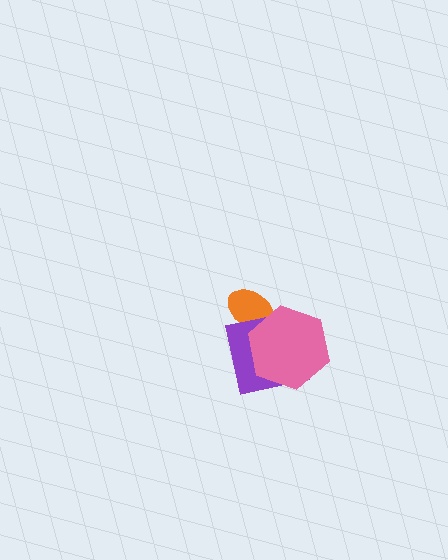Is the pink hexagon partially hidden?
No, no other shape covers it.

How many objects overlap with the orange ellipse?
2 objects overlap with the orange ellipse.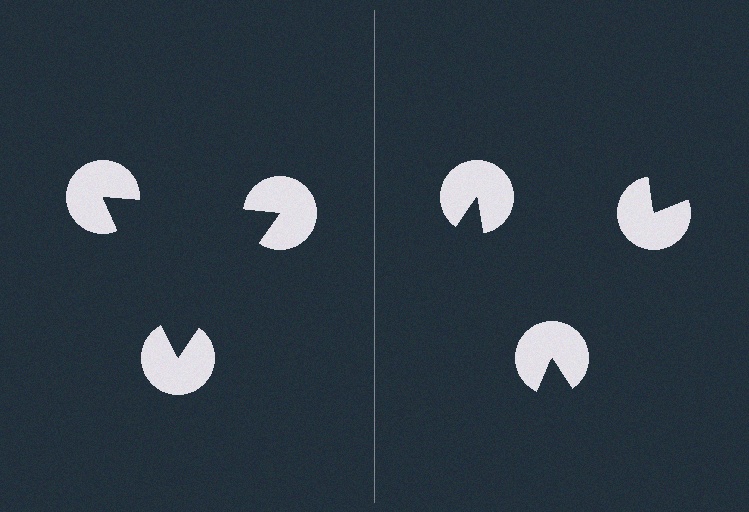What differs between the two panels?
The pac-man discs are positioned identically on both sides; only the wedge orientations differ. On the left they align to a triangle; on the right they are misaligned.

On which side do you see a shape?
An illusory triangle appears on the left side. On the right side the wedge cuts are rotated, so no coherent shape forms.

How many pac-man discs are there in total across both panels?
6 — 3 on each side.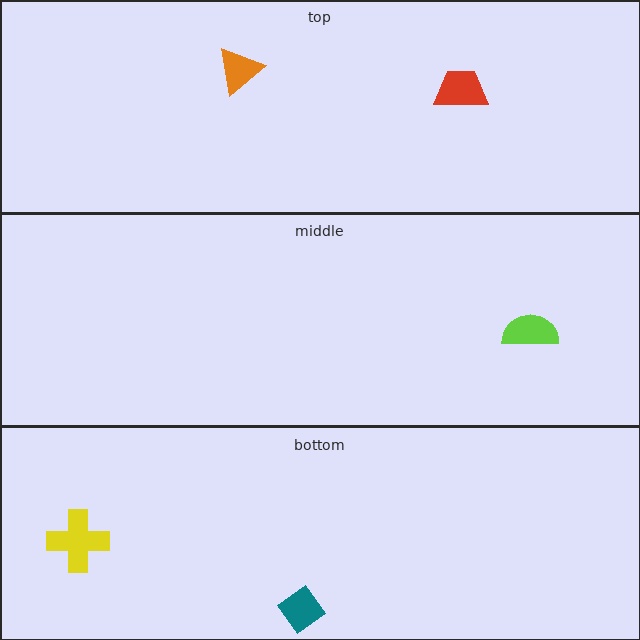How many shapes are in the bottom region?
2.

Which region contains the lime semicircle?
The middle region.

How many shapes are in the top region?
2.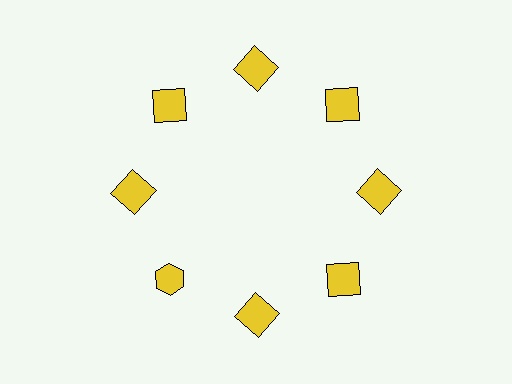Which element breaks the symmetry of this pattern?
The yellow hexagon at roughly the 8 o'clock position breaks the symmetry. All other shapes are yellow squares.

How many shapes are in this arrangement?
There are 8 shapes arranged in a ring pattern.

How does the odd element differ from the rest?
It has a different shape: hexagon instead of square.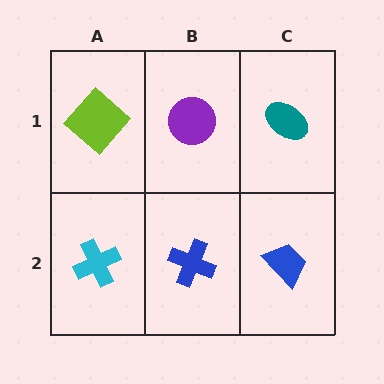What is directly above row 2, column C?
A teal ellipse.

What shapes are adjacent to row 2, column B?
A purple circle (row 1, column B), a cyan cross (row 2, column A), a blue trapezoid (row 2, column C).